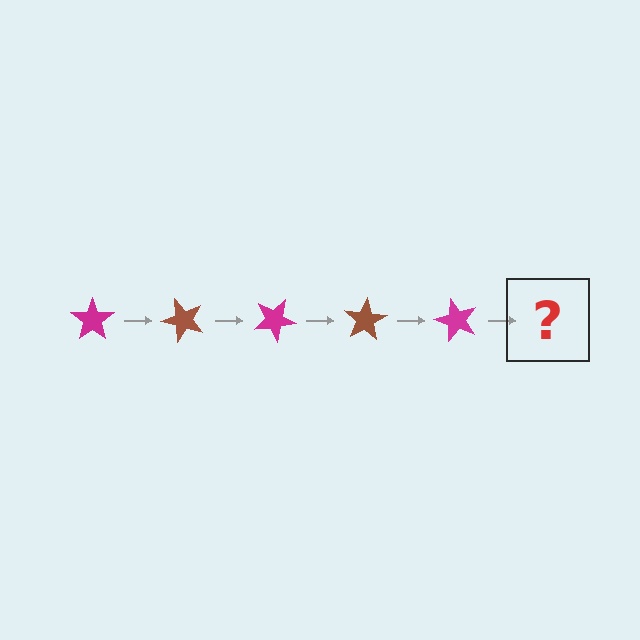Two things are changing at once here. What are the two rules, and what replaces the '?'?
The two rules are that it rotates 50 degrees each step and the color cycles through magenta and brown. The '?' should be a brown star, rotated 250 degrees from the start.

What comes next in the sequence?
The next element should be a brown star, rotated 250 degrees from the start.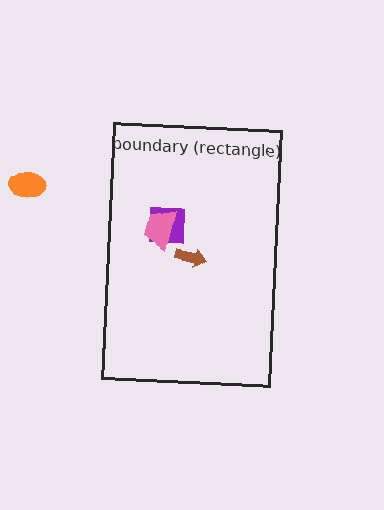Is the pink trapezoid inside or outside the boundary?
Inside.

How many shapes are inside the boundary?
3 inside, 1 outside.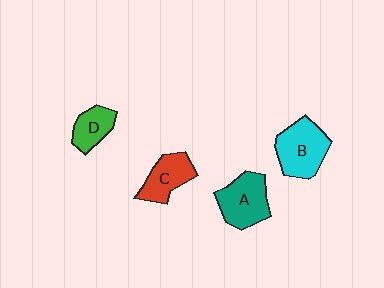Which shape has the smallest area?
Shape D (green).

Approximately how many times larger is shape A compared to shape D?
Approximately 1.6 times.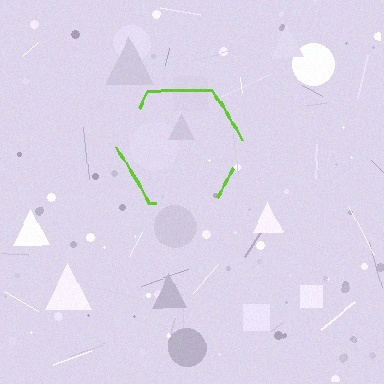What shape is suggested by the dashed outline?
The dashed outline suggests a hexagon.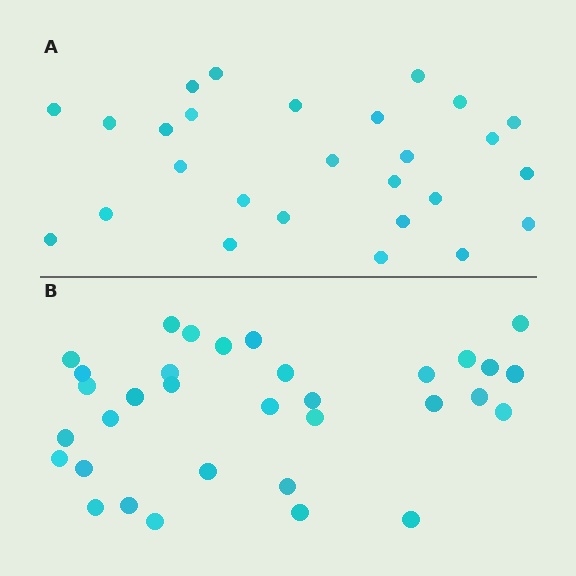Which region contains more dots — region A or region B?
Region B (the bottom region) has more dots.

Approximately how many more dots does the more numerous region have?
Region B has about 6 more dots than region A.